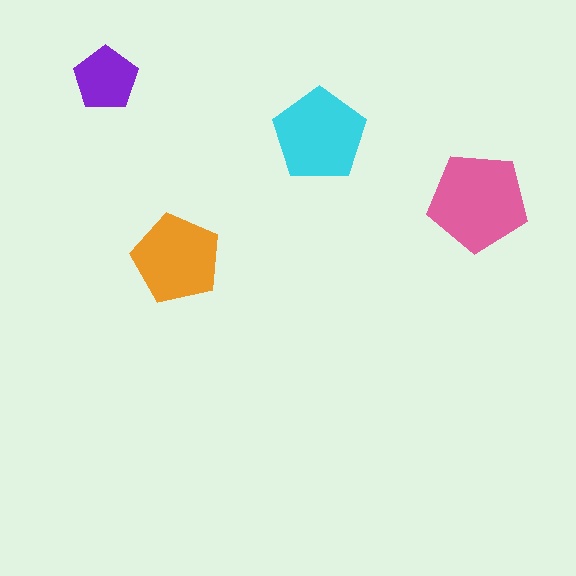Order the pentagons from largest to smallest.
the pink one, the cyan one, the orange one, the purple one.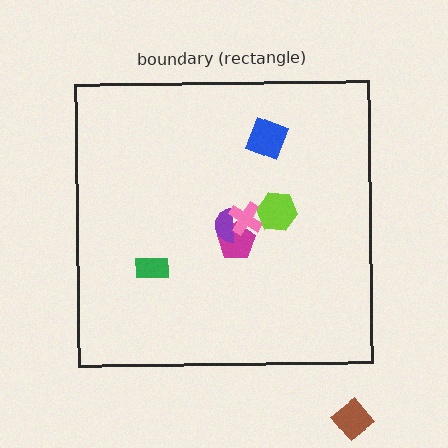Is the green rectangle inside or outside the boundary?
Inside.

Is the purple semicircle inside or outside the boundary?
Inside.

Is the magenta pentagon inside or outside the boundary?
Inside.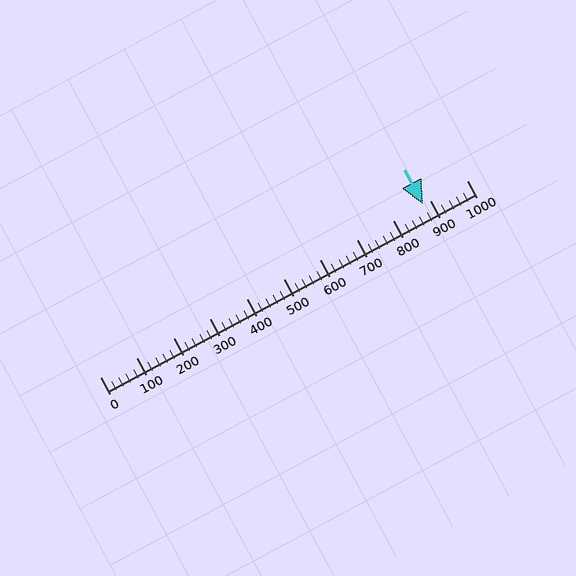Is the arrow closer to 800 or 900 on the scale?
The arrow is closer to 900.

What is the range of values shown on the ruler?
The ruler shows values from 0 to 1000.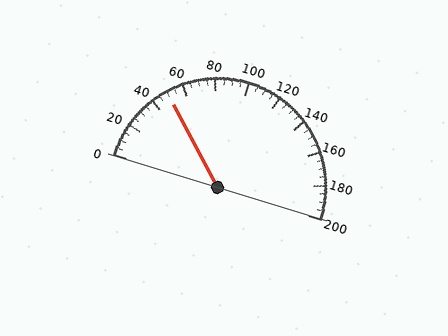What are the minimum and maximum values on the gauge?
The gauge ranges from 0 to 200.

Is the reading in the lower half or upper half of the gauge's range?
The reading is in the lower half of the range (0 to 200).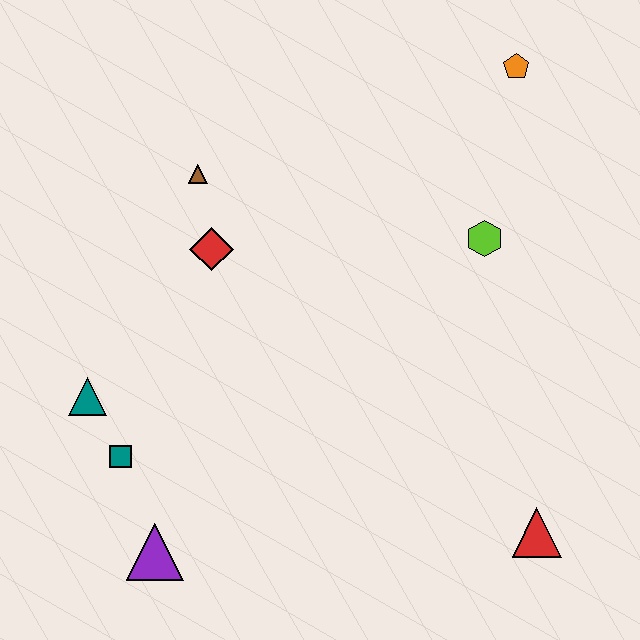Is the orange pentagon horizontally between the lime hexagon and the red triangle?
Yes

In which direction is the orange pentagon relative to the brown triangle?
The orange pentagon is to the right of the brown triangle.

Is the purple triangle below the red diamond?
Yes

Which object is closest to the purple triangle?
The teal square is closest to the purple triangle.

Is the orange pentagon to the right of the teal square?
Yes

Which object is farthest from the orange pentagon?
The purple triangle is farthest from the orange pentagon.